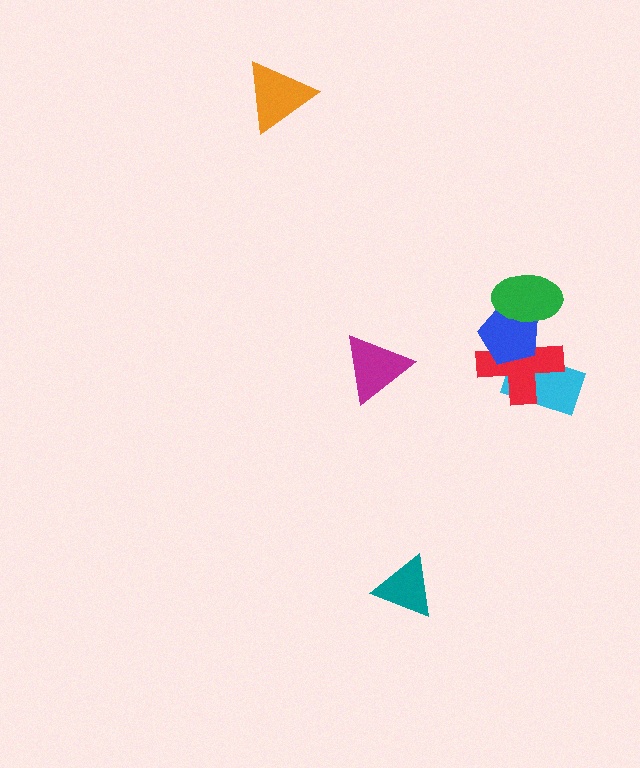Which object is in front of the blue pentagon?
The green ellipse is in front of the blue pentagon.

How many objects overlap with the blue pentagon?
3 objects overlap with the blue pentagon.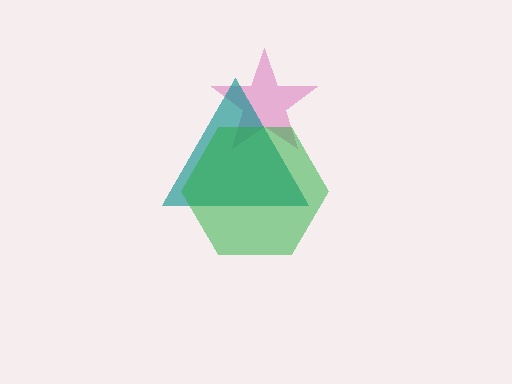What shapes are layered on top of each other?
The layered shapes are: a pink star, a teal triangle, a green hexagon.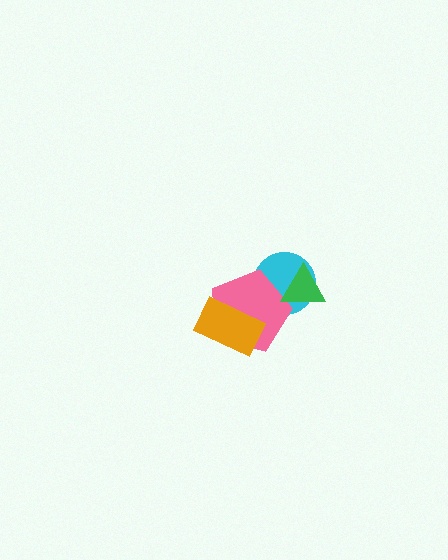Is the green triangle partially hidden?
No, no other shape covers it.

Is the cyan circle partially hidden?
Yes, it is partially covered by another shape.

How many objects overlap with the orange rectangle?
1 object overlaps with the orange rectangle.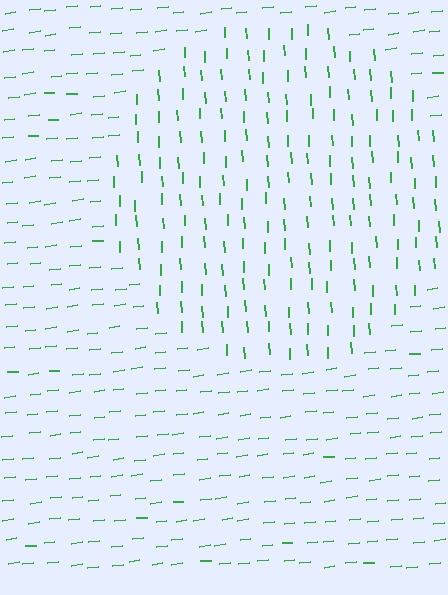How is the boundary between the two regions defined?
The boundary is defined purely by a change in line orientation (approximately 86 degrees difference). All lines are the same color and thickness.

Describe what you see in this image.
The image is filled with small green line segments. A circle region in the image has lines oriented differently from the surrounding lines, creating a visible texture boundary.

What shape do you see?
I see a circle.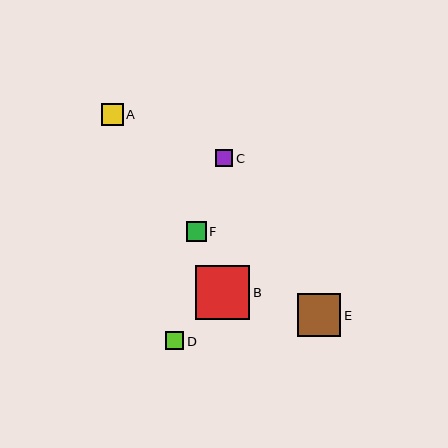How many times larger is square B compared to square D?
Square B is approximately 3.0 times the size of square D.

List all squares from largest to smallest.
From largest to smallest: B, E, A, F, D, C.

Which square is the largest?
Square B is the largest with a size of approximately 54 pixels.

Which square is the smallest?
Square C is the smallest with a size of approximately 18 pixels.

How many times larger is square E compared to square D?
Square E is approximately 2.4 times the size of square D.